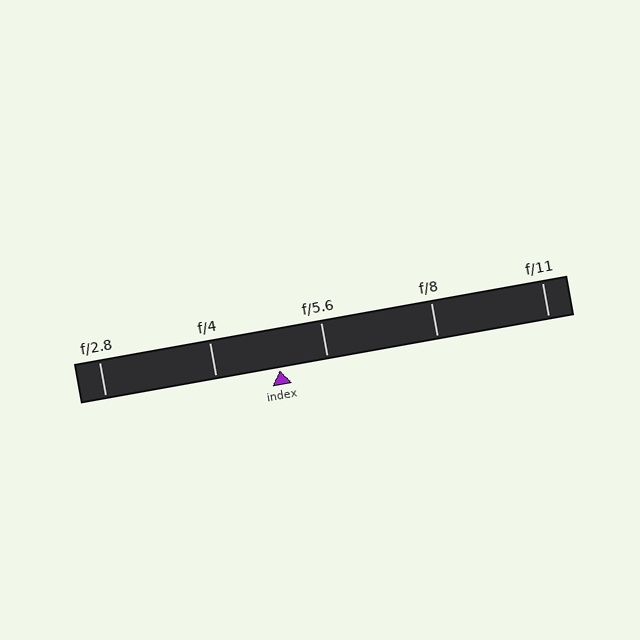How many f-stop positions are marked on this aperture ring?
There are 5 f-stop positions marked.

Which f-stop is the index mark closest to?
The index mark is closest to f/5.6.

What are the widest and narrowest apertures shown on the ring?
The widest aperture shown is f/2.8 and the narrowest is f/11.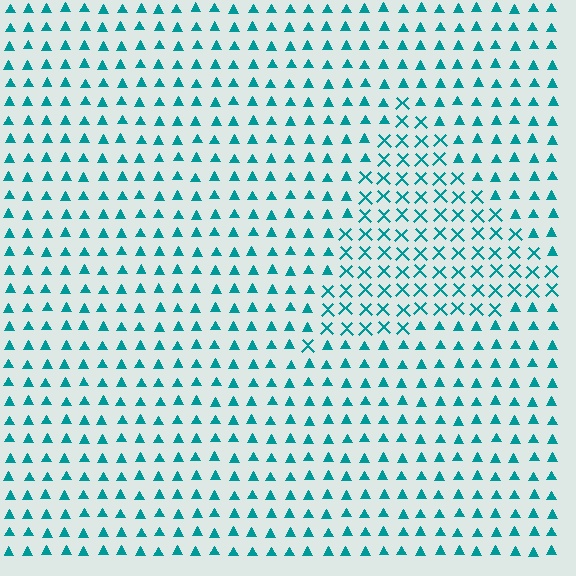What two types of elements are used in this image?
The image uses X marks inside the triangle region and triangles outside it.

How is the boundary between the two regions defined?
The boundary is defined by a change in element shape: X marks inside vs. triangles outside. All elements share the same color and spacing.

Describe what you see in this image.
The image is filled with small teal elements arranged in a uniform grid. A triangle-shaped region contains X marks, while the surrounding area contains triangles. The boundary is defined purely by the change in element shape.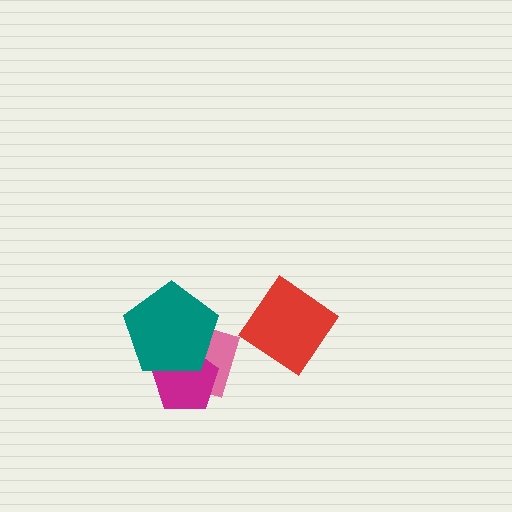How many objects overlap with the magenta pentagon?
2 objects overlap with the magenta pentagon.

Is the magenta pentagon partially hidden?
Yes, it is partially covered by another shape.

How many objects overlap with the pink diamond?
2 objects overlap with the pink diamond.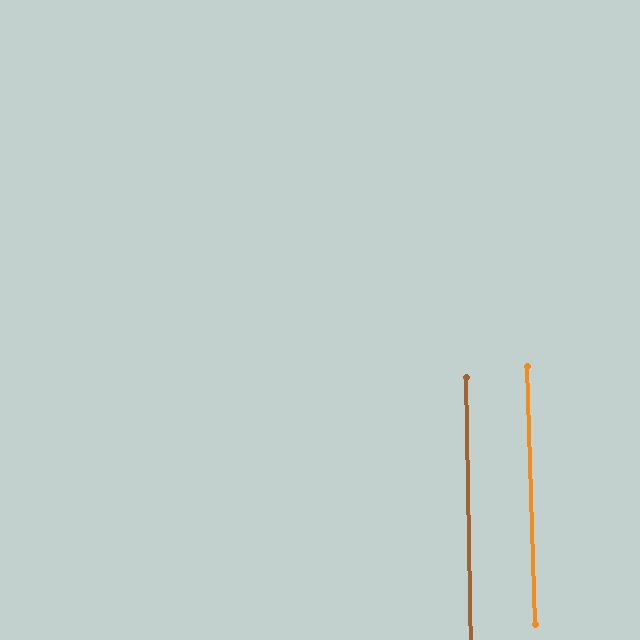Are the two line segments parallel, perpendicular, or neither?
Parallel — their directions differ by only 0.6°.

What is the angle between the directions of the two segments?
Approximately 1 degree.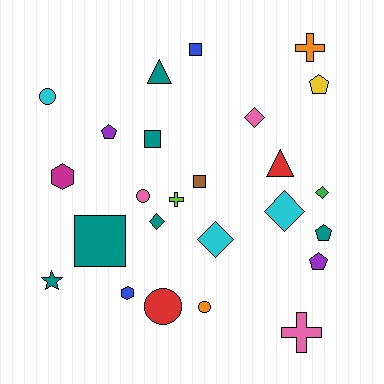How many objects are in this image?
There are 25 objects.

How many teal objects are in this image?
There are 6 teal objects.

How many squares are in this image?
There are 4 squares.